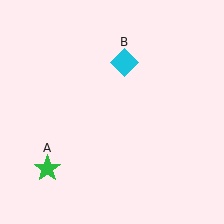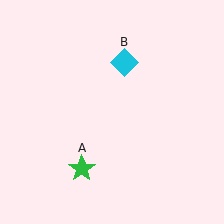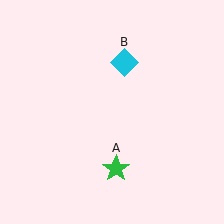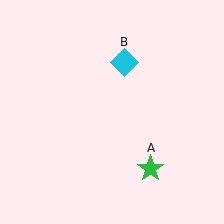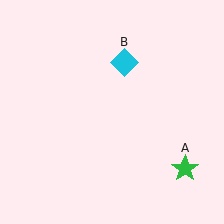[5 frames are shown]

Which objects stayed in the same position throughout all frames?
Cyan diamond (object B) remained stationary.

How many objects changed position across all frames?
1 object changed position: green star (object A).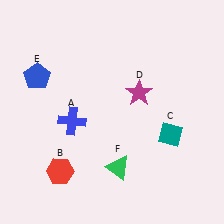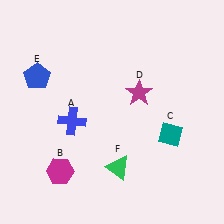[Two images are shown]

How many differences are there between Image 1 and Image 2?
There is 1 difference between the two images.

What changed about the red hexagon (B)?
In Image 1, B is red. In Image 2, it changed to magenta.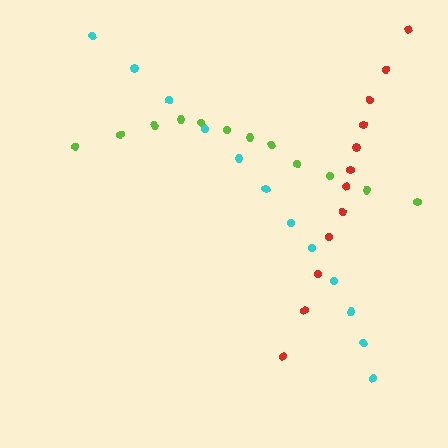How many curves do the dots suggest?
There are 3 distinct paths.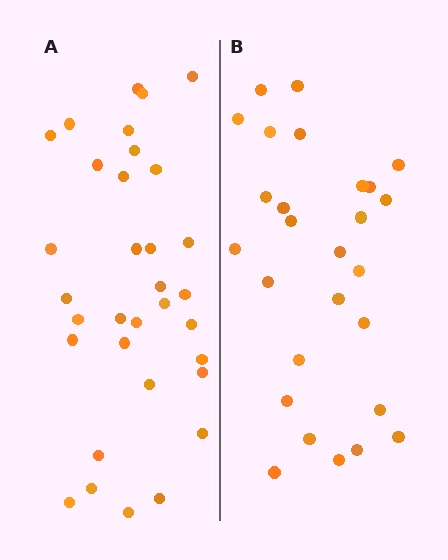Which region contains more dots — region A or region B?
Region A (the left region) has more dots.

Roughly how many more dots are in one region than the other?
Region A has about 6 more dots than region B.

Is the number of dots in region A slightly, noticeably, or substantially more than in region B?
Region A has only slightly more — the two regions are fairly close. The ratio is roughly 1.2 to 1.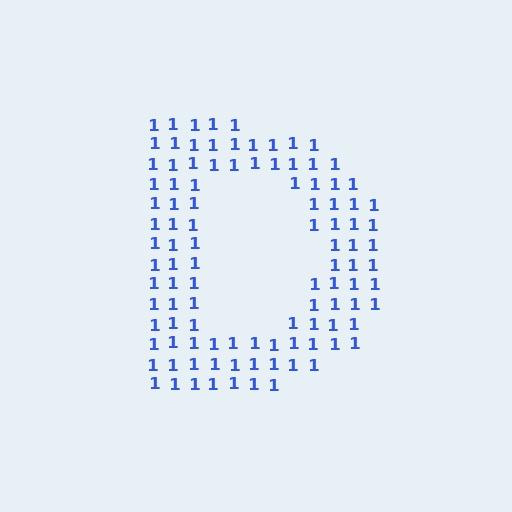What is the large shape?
The large shape is the letter D.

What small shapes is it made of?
It is made of small digit 1's.